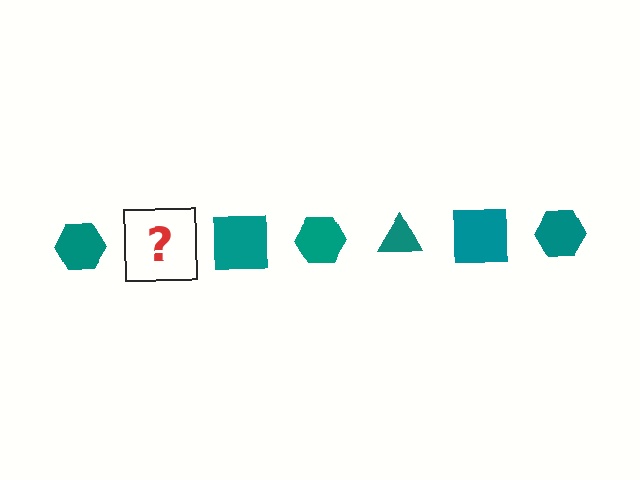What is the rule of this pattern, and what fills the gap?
The rule is that the pattern cycles through hexagon, triangle, square shapes in teal. The gap should be filled with a teal triangle.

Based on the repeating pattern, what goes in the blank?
The blank should be a teal triangle.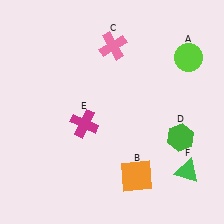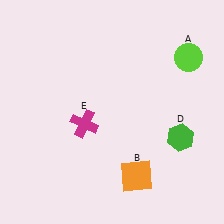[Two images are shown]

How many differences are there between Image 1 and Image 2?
There are 2 differences between the two images.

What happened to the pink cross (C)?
The pink cross (C) was removed in Image 2. It was in the top-right area of Image 1.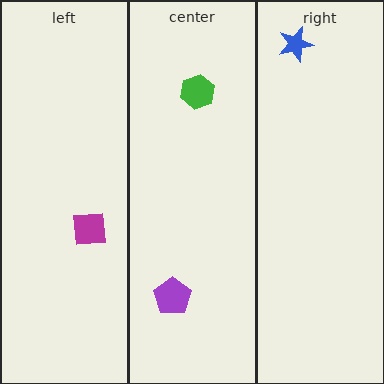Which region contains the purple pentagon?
The center region.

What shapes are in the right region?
The blue star.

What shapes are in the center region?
The purple pentagon, the green hexagon.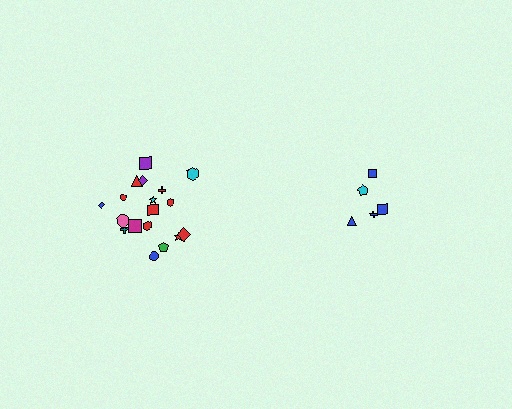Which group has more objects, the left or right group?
The left group.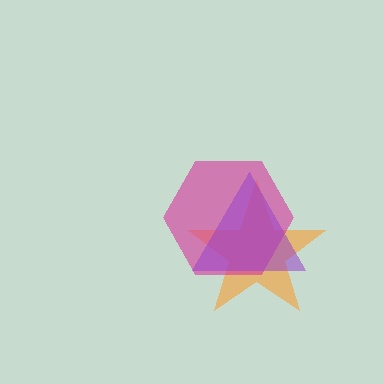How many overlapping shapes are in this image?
There are 3 overlapping shapes in the image.